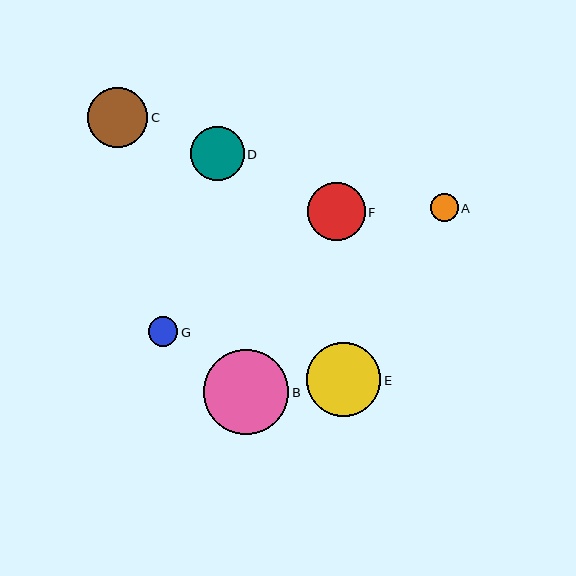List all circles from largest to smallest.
From largest to smallest: B, E, C, F, D, G, A.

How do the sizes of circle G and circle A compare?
Circle G and circle A are approximately the same size.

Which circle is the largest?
Circle B is the largest with a size of approximately 85 pixels.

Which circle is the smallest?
Circle A is the smallest with a size of approximately 28 pixels.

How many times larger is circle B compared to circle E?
Circle B is approximately 1.2 times the size of circle E.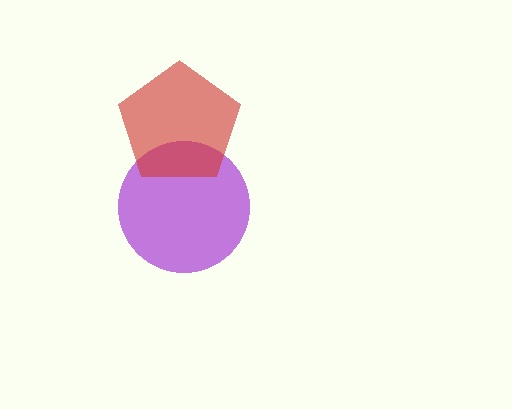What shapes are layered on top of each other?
The layered shapes are: a purple circle, a red pentagon.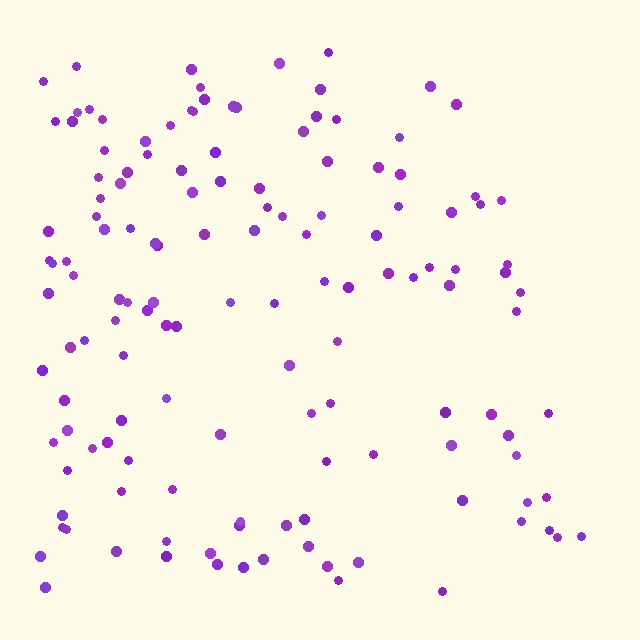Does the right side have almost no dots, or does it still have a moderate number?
Still a moderate number, just noticeably fewer than the left.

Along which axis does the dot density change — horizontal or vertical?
Horizontal.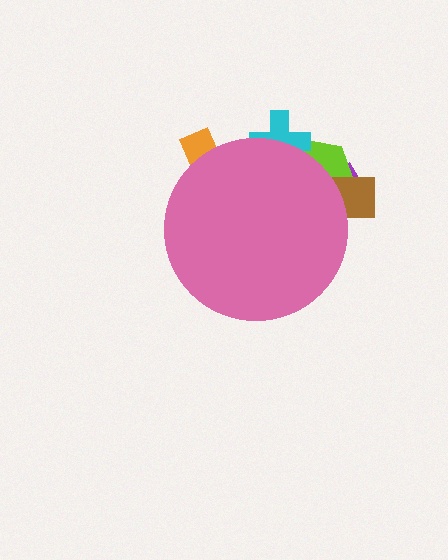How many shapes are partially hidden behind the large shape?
5 shapes are partially hidden.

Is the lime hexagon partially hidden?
Yes, the lime hexagon is partially hidden behind the pink circle.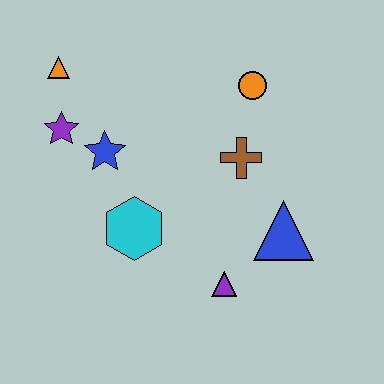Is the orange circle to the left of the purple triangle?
No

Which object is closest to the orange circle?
The brown cross is closest to the orange circle.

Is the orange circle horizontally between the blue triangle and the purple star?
Yes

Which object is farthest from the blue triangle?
The orange triangle is farthest from the blue triangle.